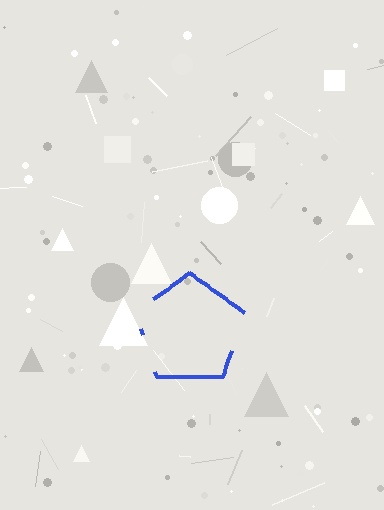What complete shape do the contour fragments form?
The contour fragments form a pentagon.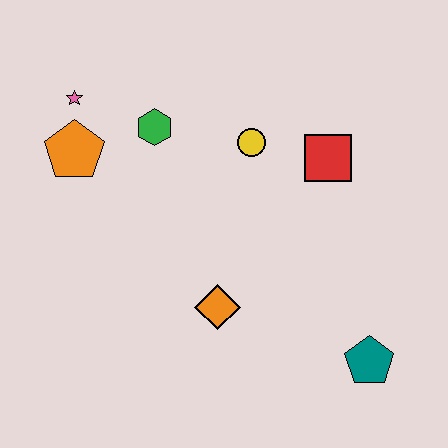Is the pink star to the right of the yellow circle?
No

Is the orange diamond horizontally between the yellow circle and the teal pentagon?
No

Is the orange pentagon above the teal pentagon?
Yes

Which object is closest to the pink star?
The orange pentagon is closest to the pink star.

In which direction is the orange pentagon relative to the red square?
The orange pentagon is to the left of the red square.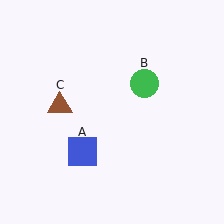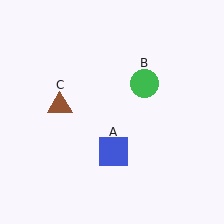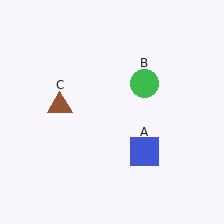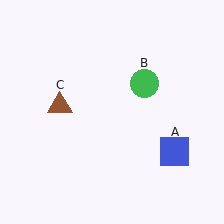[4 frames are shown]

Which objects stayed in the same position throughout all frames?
Green circle (object B) and brown triangle (object C) remained stationary.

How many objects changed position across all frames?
1 object changed position: blue square (object A).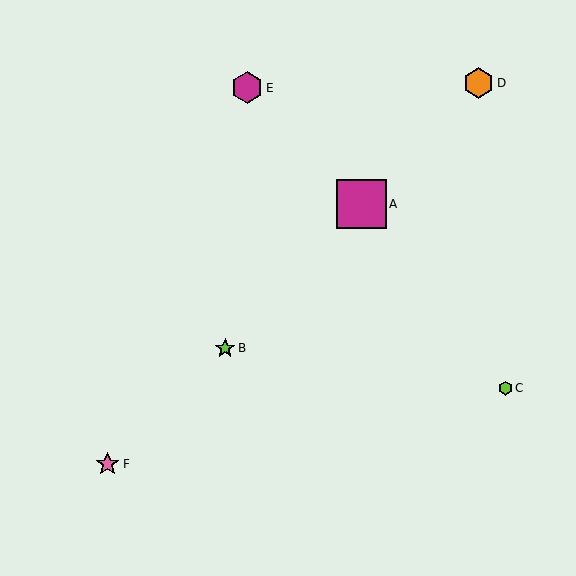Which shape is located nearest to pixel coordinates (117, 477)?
The pink star (labeled F) at (108, 464) is nearest to that location.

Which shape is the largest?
The magenta square (labeled A) is the largest.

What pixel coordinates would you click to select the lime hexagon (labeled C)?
Click at (505, 388) to select the lime hexagon C.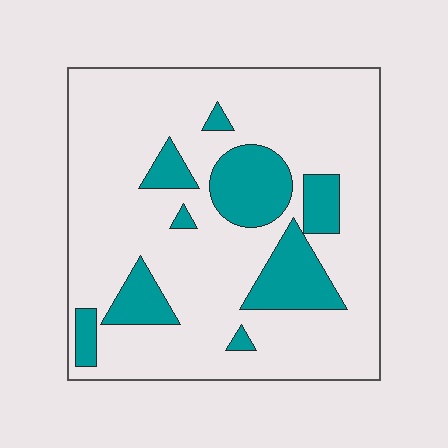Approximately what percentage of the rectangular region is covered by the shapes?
Approximately 20%.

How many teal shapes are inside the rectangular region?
9.